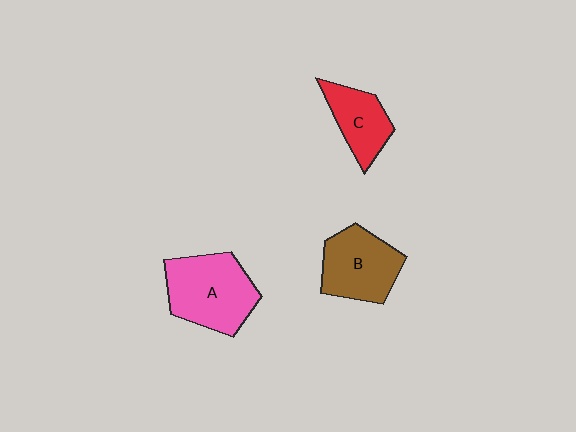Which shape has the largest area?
Shape A (pink).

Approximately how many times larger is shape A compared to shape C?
Approximately 1.7 times.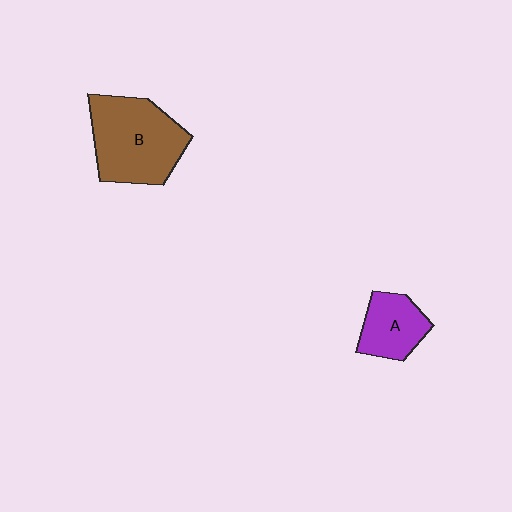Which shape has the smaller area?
Shape A (purple).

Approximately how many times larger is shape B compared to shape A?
Approximately 1.9 times.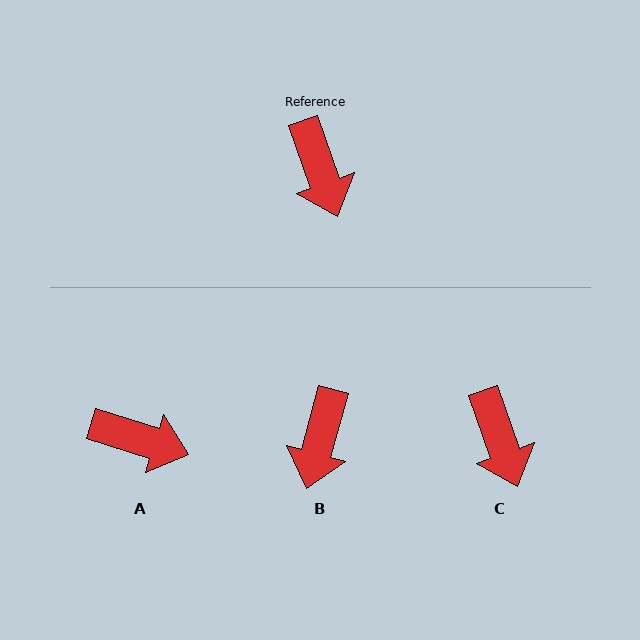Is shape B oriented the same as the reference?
No, it is off by about 35 degrees.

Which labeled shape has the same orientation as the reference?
C.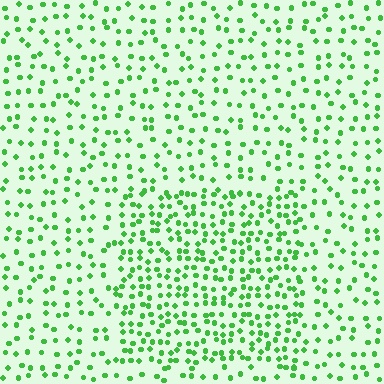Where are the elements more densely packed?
The elements are more densely packed inside the rectangle boundary.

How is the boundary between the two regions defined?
The boundary is defined by a change in element density (approximately 1.8x ratio). All elements are the same color, size, and shape.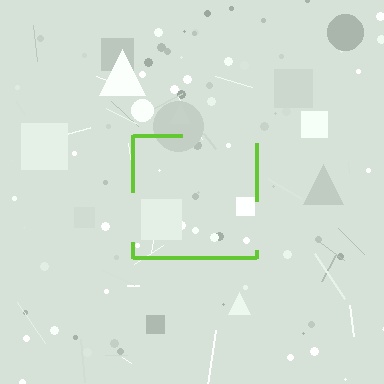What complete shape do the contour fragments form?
The contour fragments form a square.